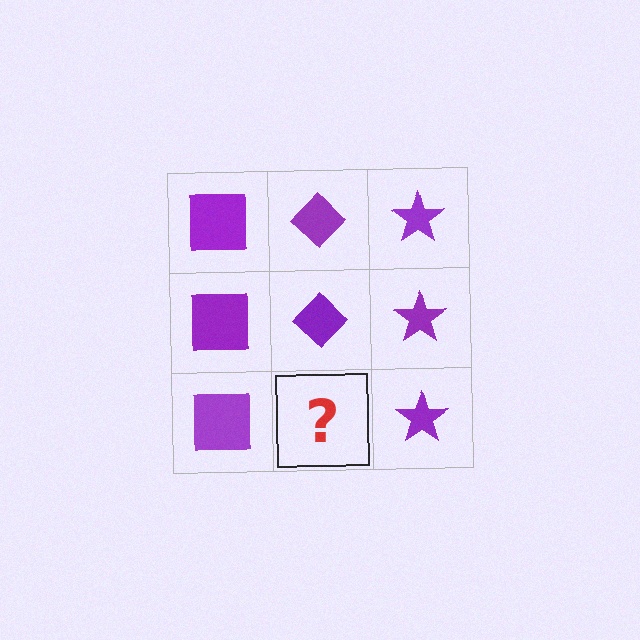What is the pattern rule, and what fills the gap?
The rule is that each column has a consistent shape. The gap should be filled with a purple diamond.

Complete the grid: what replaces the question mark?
The question mark should be replaced with a purple diamond.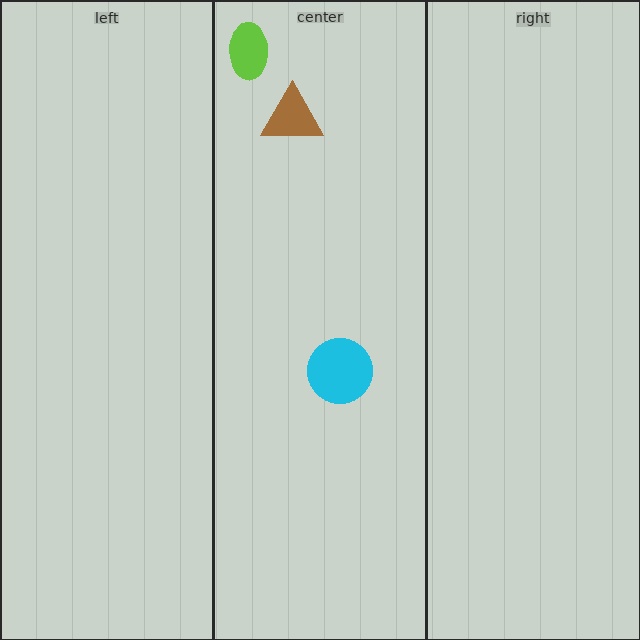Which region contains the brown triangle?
The center region.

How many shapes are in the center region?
3.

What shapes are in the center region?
The brown triangle, the lime ellipse, the cyan circle.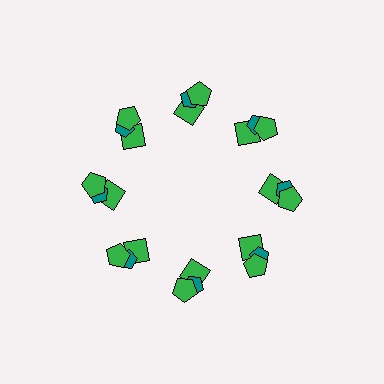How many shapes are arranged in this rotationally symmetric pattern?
There are 24 shapes, arranged in 8 groups of 3.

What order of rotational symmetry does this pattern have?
This pattern has 8-fold rotational symmetry.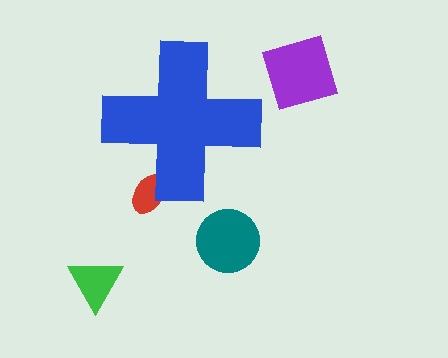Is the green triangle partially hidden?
No, the green triangle is fully visible.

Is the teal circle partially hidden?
No, the teal circle is fully visible.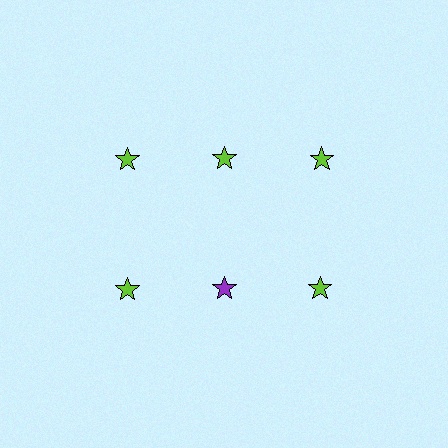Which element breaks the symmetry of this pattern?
The purple star in the second row, second from left column breaks the symmetry. All other shapes are lime stars.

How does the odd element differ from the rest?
It has a different color: purple instead of lime.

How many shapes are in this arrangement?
There are 6 shapes arranged in a grid pattern.